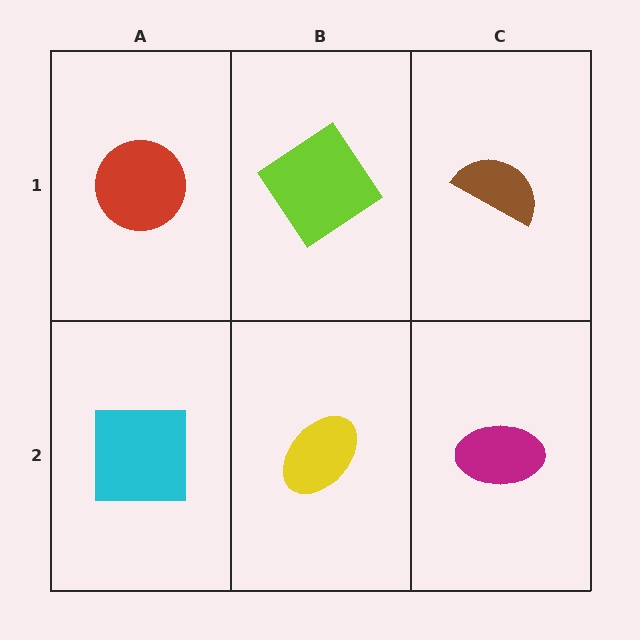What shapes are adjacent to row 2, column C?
A brown semicircle (row 1, column C), a yellow ellipse (row 2, column B).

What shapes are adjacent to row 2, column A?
A red circle (row 1, column A), a yellow ellipse (row 2, column B).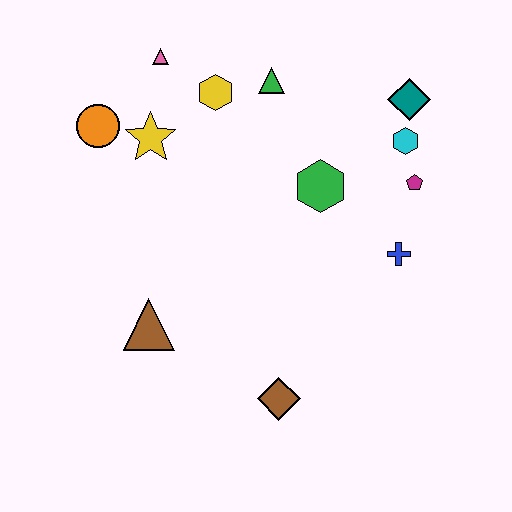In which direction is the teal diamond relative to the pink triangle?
The teal diamond is to the right of the pink triangle.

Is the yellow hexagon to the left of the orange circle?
No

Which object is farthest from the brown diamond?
The pink triangle is farthest from the brown diamond.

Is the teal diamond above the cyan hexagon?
Yes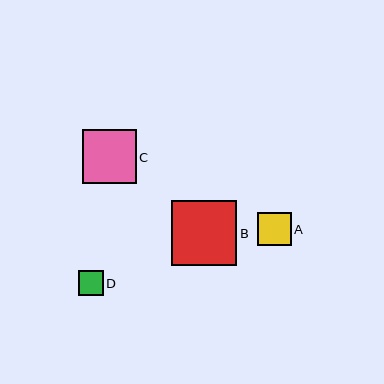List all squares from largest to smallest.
From largest to smallest: B, C, A, D.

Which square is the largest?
Square B is the largest with a size of approximately 65 pixels.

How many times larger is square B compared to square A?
Square B is approximately 2.0 times the size of square A.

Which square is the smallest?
Square D is the smallest with a size of approximately 25 pixels.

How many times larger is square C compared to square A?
Square C is approximately 1.6 times the size of square A.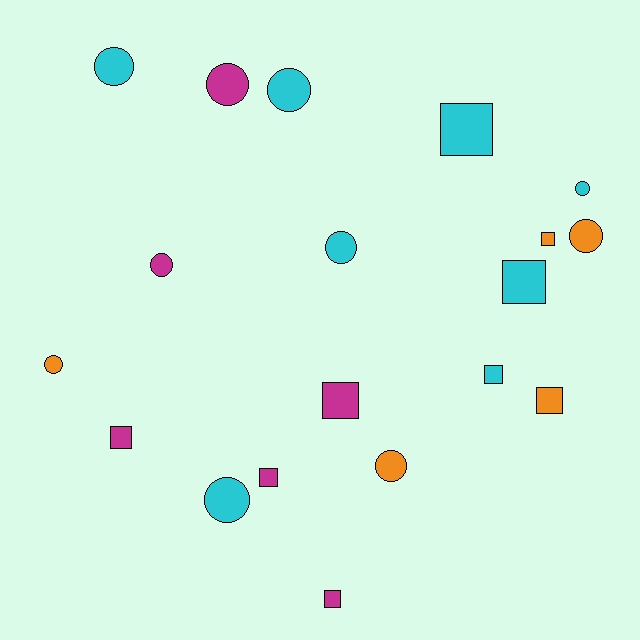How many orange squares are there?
There are 2 orange squares.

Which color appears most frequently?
Cyan, with 8 objects.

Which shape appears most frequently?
Circle, with 10 objects.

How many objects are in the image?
There are 19 objects.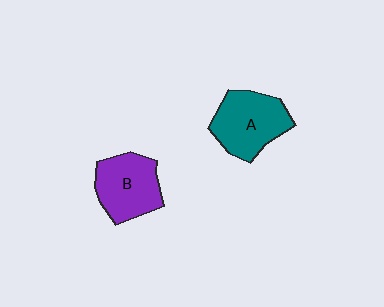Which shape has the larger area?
Shape A (teal).